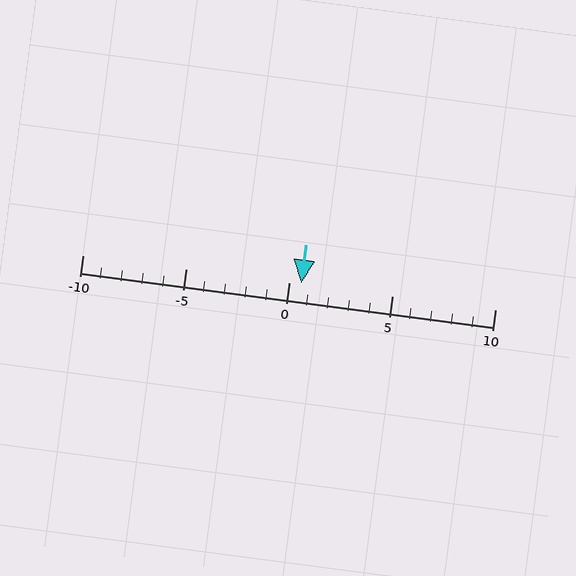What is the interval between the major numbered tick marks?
The major tick marks are spaced 5 units apart.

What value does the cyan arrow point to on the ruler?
The cyan arrow points to approximately 1.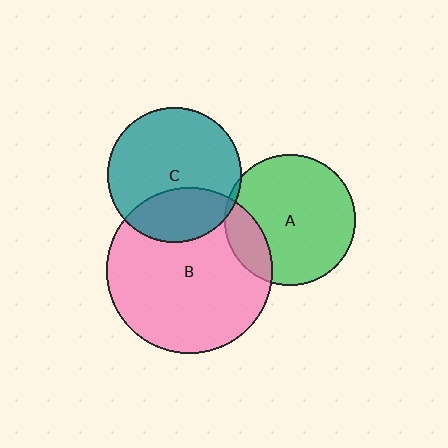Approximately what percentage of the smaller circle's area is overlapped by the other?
Approximately 30%.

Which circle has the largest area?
Circle B (pink).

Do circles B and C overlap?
Yes.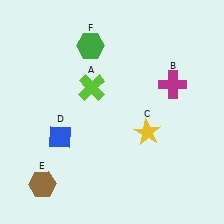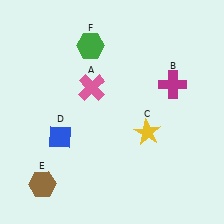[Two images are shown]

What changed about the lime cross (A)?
In Image 1, A is lime. In Image 2, it changed to pink.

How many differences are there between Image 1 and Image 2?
There is 1 difference between the two images.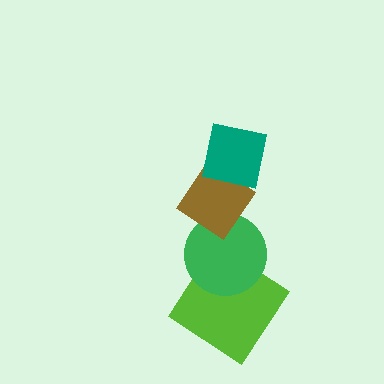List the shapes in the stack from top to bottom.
From top to bottom: the teal square, the brown diamond, the green circle, the lime diamond.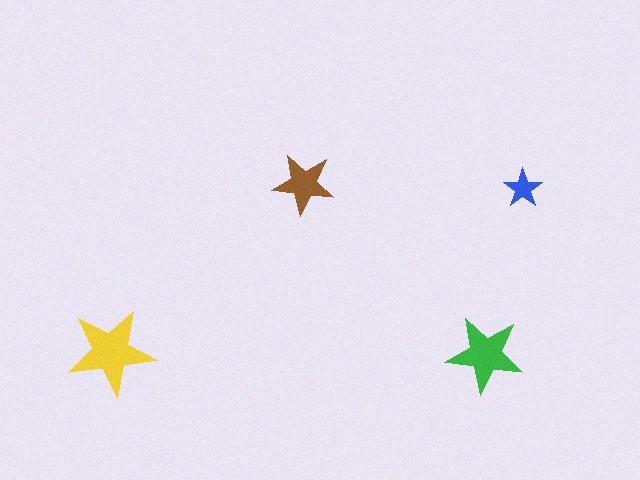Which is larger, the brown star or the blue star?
The brown one.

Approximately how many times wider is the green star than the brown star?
About 1.5 times wider.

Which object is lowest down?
The green star is bottommost.